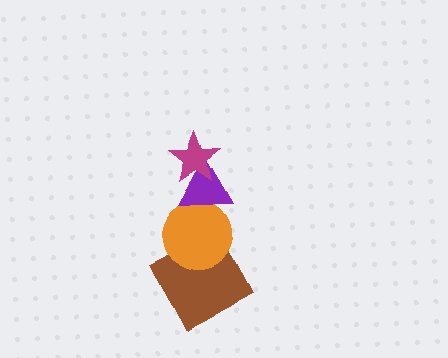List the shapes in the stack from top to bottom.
From top to bottom: the magenta star, the purple triangle, the orange circle, the brown square.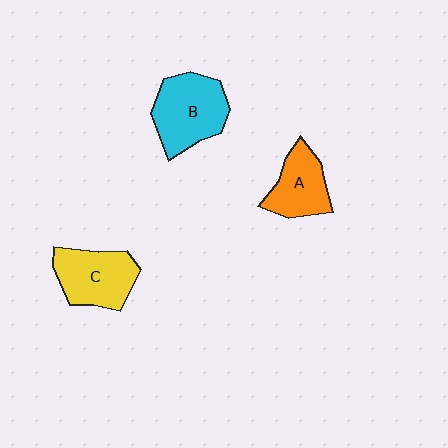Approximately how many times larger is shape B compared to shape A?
Approximately 1.4 times.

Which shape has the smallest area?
Shape A (orange).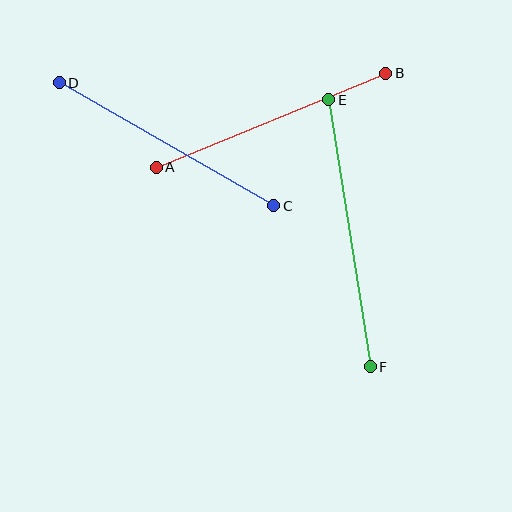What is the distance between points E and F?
The distance is approximately 270 pixels.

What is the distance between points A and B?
The distance is approximately 248 pixels.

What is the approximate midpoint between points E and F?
The midpoint is at approximately (350, 233) pixels.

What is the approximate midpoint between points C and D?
The midpoint is at approximately (166, 144) pixels.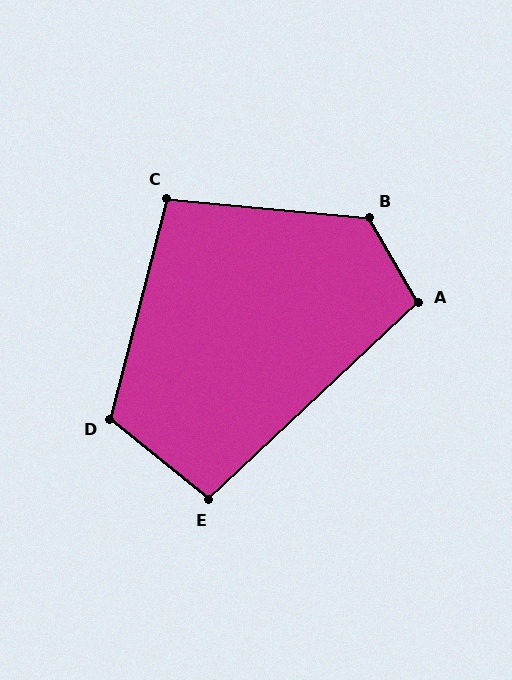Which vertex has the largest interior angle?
B, at approximately 125 degrees.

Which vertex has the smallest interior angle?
E, at approximately 98 degrees.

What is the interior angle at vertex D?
Approximately 114 degrees (obtuse).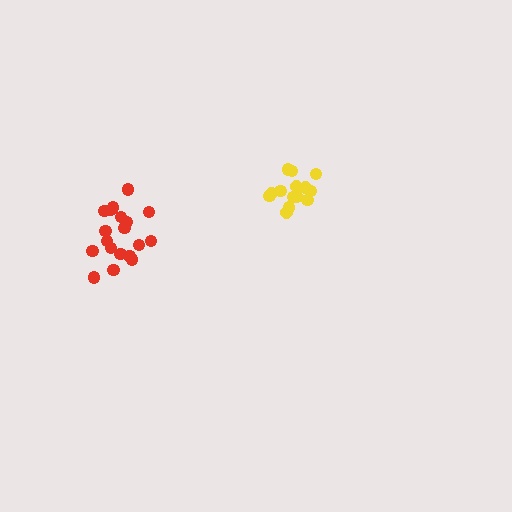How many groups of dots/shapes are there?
There are 2 groups.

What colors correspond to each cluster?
The clusters are colored: yellow, red.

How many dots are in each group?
Group 1: 14 dots, Group 2: 20 dots (34 total).